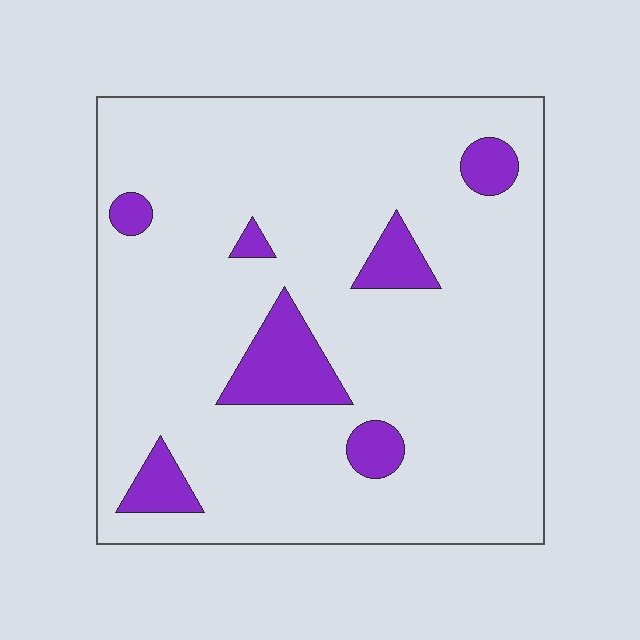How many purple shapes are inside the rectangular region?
7.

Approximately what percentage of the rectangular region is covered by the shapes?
Approximately 10%.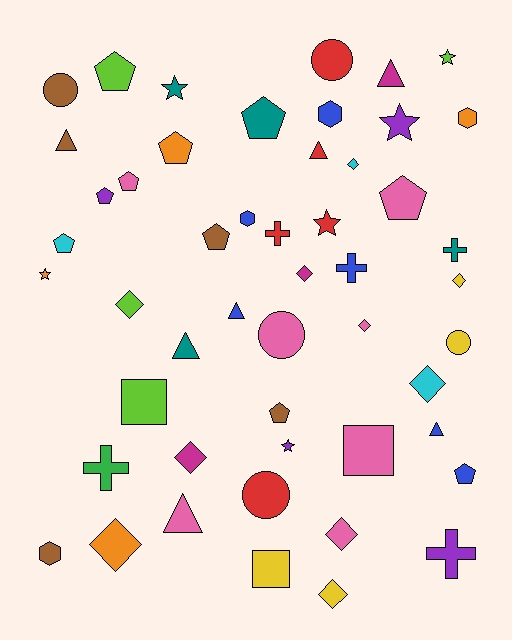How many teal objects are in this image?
There are 4 teal objects.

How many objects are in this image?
There are 50 objects.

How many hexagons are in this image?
There are 4 hexagons.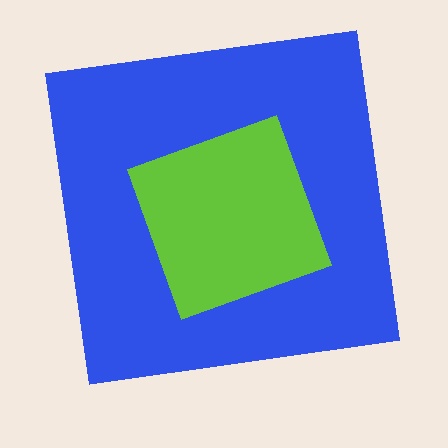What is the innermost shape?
The lime diamond.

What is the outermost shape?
The blue square.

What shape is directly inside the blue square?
The lime diamond.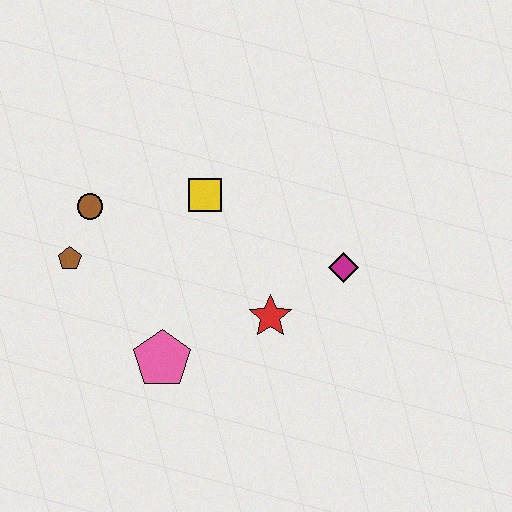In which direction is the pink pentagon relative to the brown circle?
The pink pentagon is below the brown circle.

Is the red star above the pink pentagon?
Yes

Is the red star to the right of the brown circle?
Yes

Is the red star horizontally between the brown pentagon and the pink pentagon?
No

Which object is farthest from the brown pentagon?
The magenta diamond is farthest from the brown pentagon.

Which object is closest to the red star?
The magenta diamond is closest to the red star.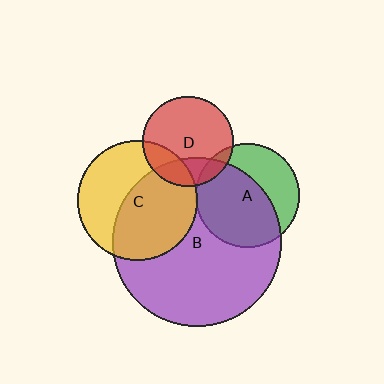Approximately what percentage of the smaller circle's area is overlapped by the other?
Approximately 25%.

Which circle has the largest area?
Circle B (purple).